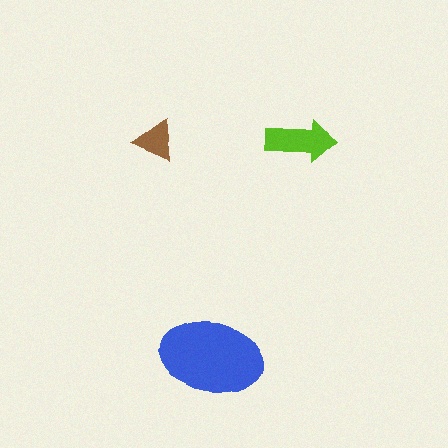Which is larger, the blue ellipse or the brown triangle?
The blue ellipse.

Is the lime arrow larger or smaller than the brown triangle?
Larger.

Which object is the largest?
The blue ellipse.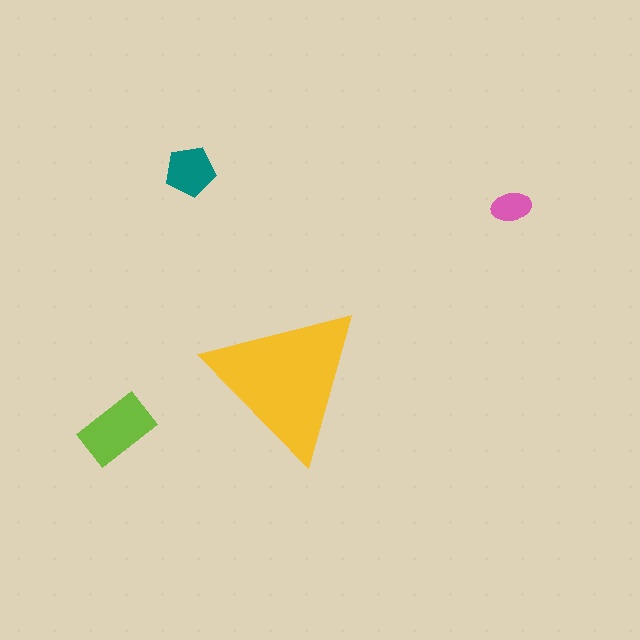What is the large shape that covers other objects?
A yellow triangle.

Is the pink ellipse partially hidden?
No, the pink ellipse is fully visible.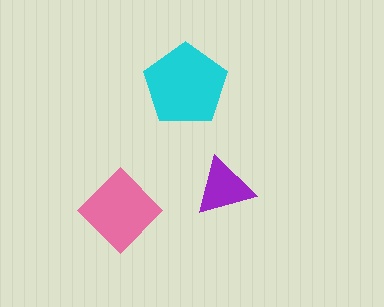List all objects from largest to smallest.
The cyan pentagon, the pink diamond, the purple triangle.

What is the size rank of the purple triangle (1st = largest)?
3rd.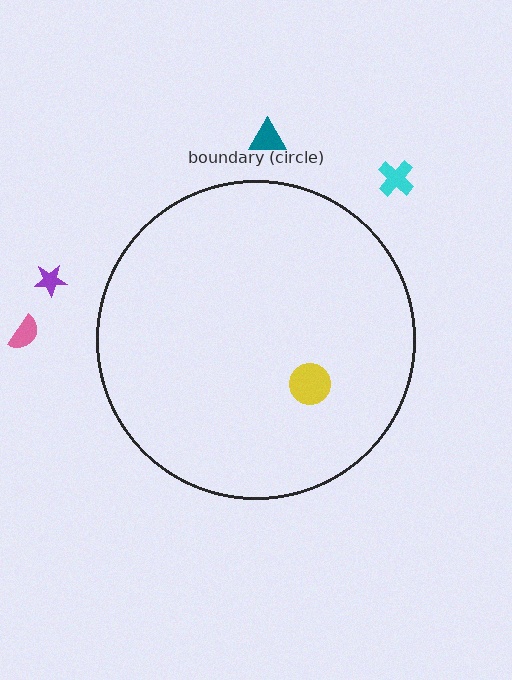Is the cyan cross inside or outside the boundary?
Outside.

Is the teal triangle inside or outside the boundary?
Outside.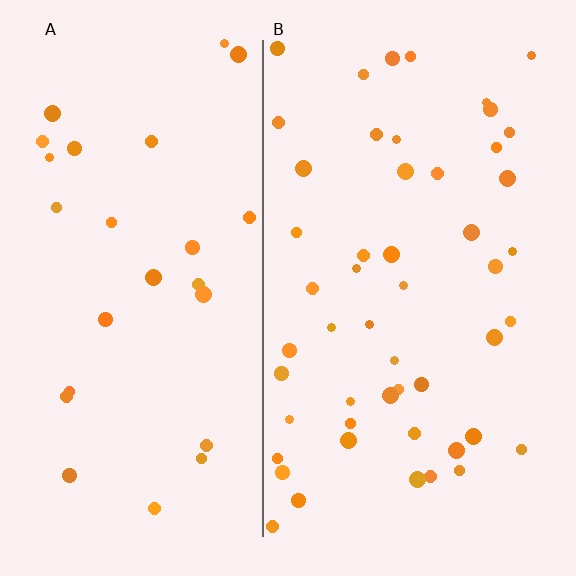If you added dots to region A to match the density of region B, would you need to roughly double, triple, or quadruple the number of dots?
Approximately double.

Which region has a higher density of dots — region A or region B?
B (the right).